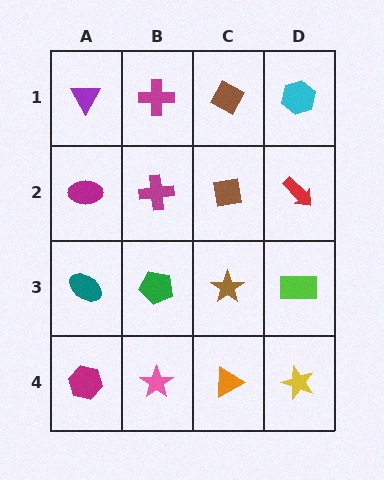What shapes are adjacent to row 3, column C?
A brown square (row 2, column C), an orange triangle (row 4, column C), a green pentagon (row 3, column B), a lime rectangle (row 3, column D).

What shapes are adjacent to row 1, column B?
A magenta cross (row 2, column B), a purple triangle (row 1, column A), a brown diamond (row 1, column C).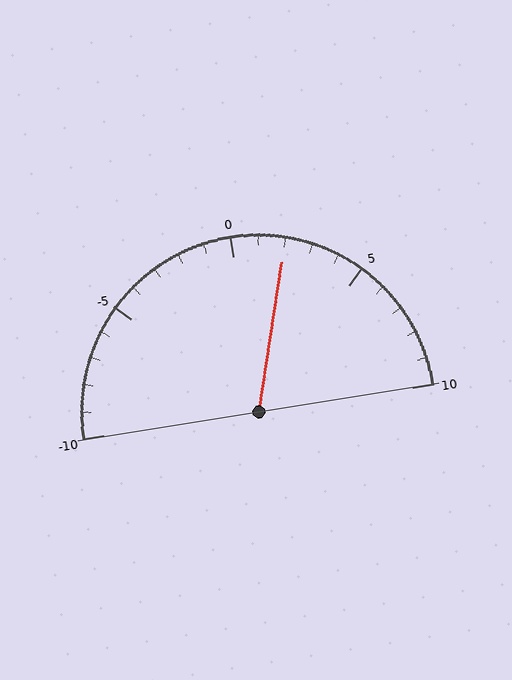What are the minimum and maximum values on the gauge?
The gauge ranges from -10 to 10.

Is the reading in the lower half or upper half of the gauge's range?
The reading is in the upper half of the range (-10 to 10).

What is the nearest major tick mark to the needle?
The nearest major tick mark is 0.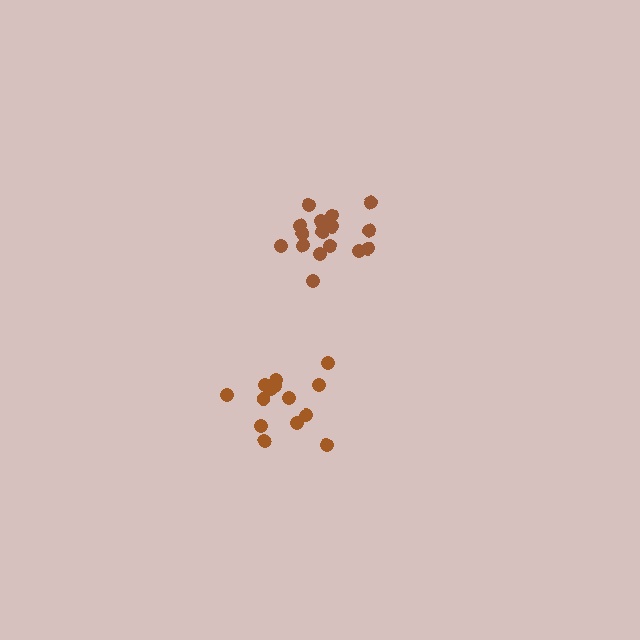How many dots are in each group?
Group 1: 14 dots, Group 2: 17 dots (31 total).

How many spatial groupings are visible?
There are 2 spatial groupings.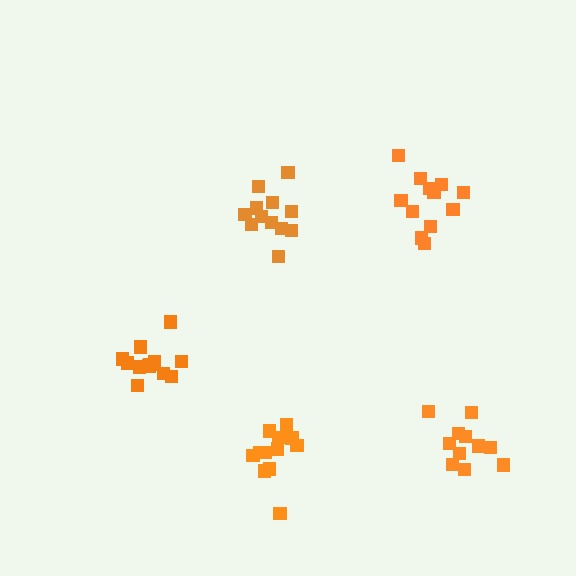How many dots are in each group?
Group 1: 12 dots, Group 2: 12 dots, Group 3: 11 dots, Group 4: 12 dots, Group 5: 12 dots (59 total).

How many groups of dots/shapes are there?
There are 5 groups.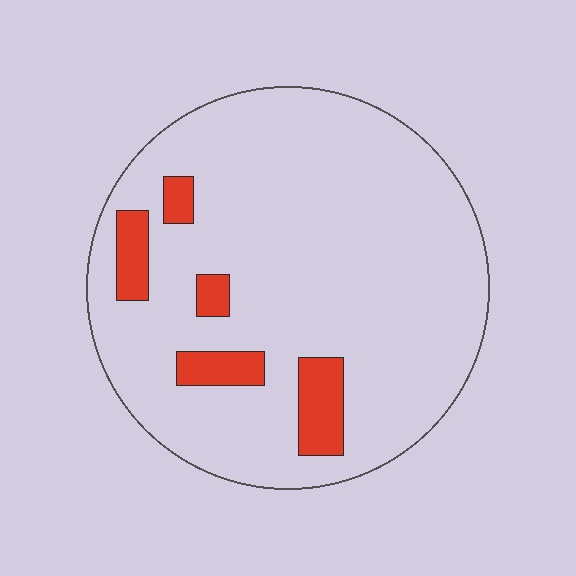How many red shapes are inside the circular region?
5.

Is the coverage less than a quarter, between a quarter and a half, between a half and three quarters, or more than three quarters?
Less than a quarter.